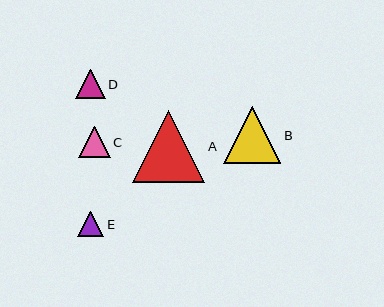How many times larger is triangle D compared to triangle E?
Triangle D is approximately 1.1 times the size of triangle E.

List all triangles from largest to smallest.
From largest to smallest: A, B, C, D, E.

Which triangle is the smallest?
Triangle E is the smallest with a size of approximately 26 pixels.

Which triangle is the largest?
Triangle A is the largest with a size of approximately 72 pixels.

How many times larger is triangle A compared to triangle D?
Triangle A is approximately 2.5 times the size of triangle D.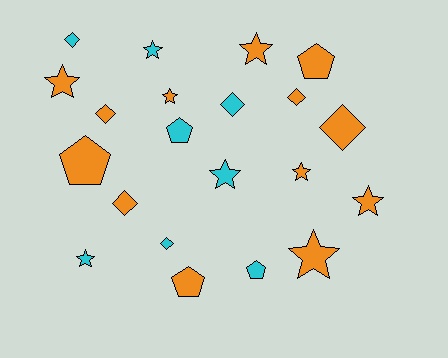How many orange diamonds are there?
There are 4 orange diamonds.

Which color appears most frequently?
Orange, with 13 objects.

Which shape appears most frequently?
Star, with 9 objects.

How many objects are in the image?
There are 21 objects.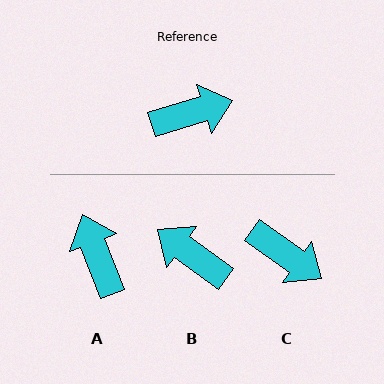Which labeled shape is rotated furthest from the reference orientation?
B, about 128 degrees away.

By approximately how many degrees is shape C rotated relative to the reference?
Approximately 52 degrees clockwise.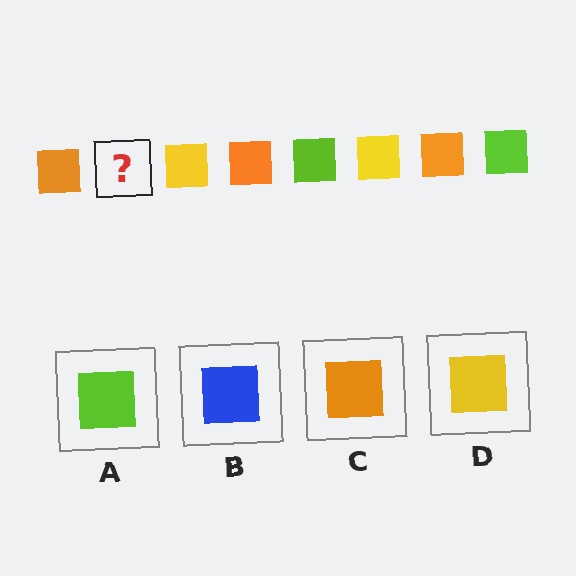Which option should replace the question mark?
Option A.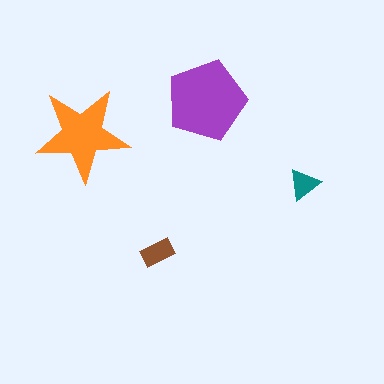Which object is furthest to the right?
The teal triangle is rightmost.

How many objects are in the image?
There are 4 objects in the image.